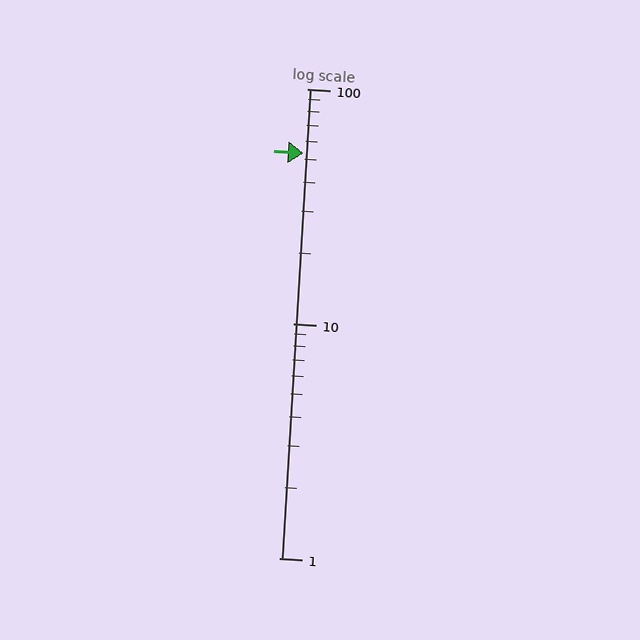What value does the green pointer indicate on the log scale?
The pointer indicates approximately 53.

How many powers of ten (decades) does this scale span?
The scale spans 2 decades, from 1 to 100.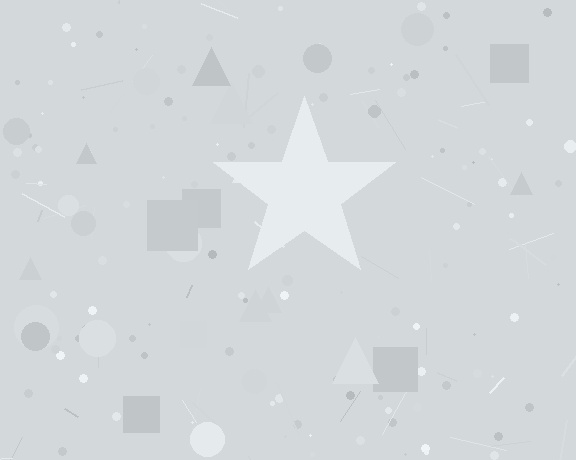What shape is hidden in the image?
A star is hidden in the image.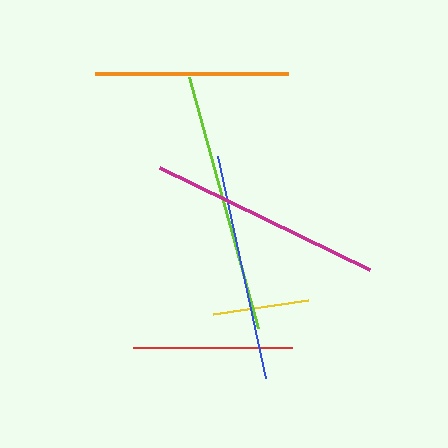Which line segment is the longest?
The lime line is the longest at approximately 260 pixels.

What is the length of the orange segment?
The orange segment is approximately 193 pixels long.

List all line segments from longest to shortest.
From longest to shortest: lime, magenta, blue, orange, red, yellow.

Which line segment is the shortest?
The yellow line is the shortest at approximately 96 pixels.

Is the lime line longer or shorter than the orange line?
The lime line is longer than the orange line.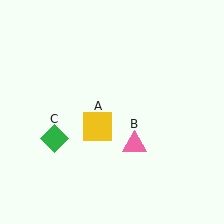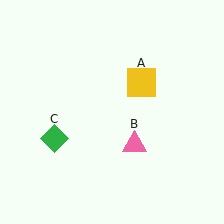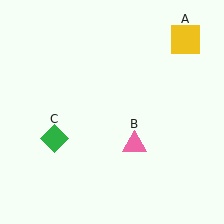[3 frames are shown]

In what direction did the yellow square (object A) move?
The yellow square (object A) moved up and to the right.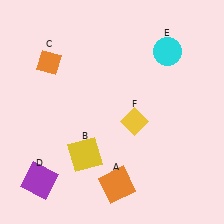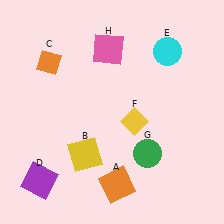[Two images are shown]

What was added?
A green circle (G), a pink square (H) were added in Image 2.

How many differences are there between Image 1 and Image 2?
There are 2 differences between the two images.